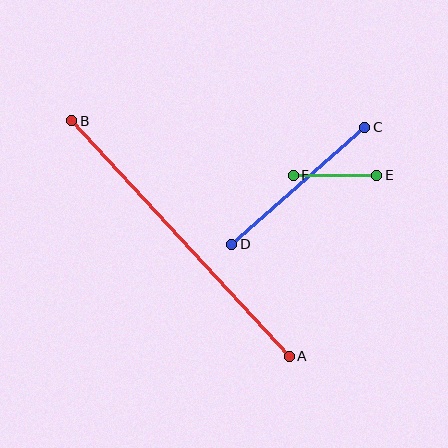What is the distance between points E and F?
The distance is approximately 83 pixels.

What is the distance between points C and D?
The distance is approximately 177 pixels.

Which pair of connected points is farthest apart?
Points A and B are farthest apart.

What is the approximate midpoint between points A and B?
The midpoint is at approximately (181, 239) pixels.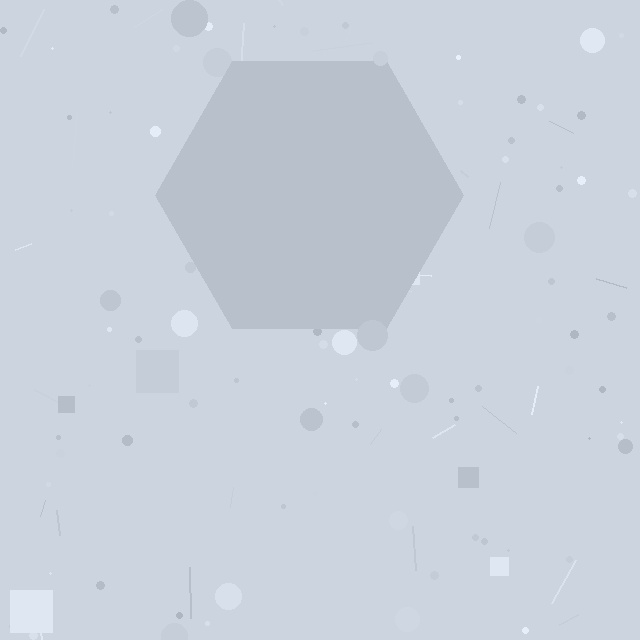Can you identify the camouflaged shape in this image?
The camouflaged shape is a hexagon.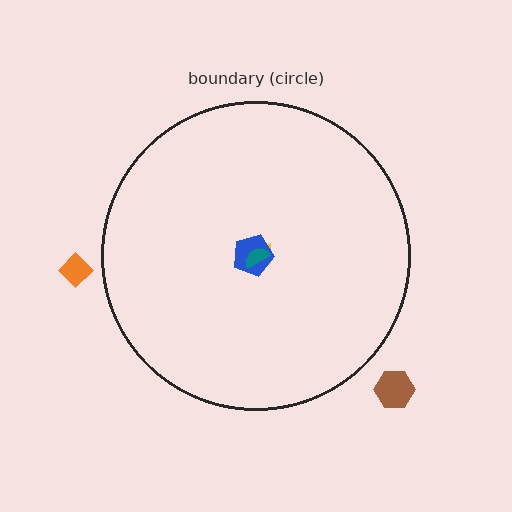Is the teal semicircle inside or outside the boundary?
Inside.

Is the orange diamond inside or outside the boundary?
Outside.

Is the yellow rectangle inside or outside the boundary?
Inside.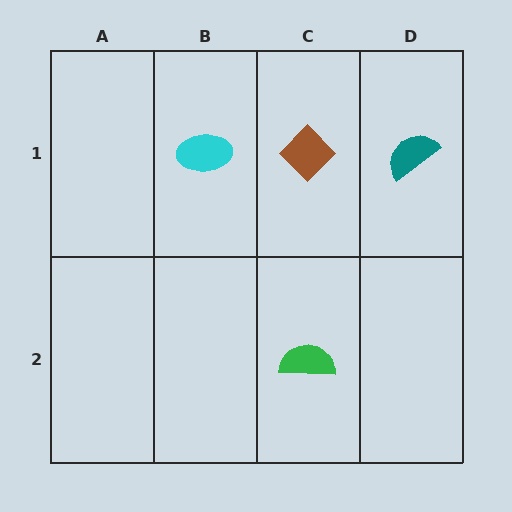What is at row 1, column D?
A teal semicircle.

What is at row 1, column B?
A cyan ellipse.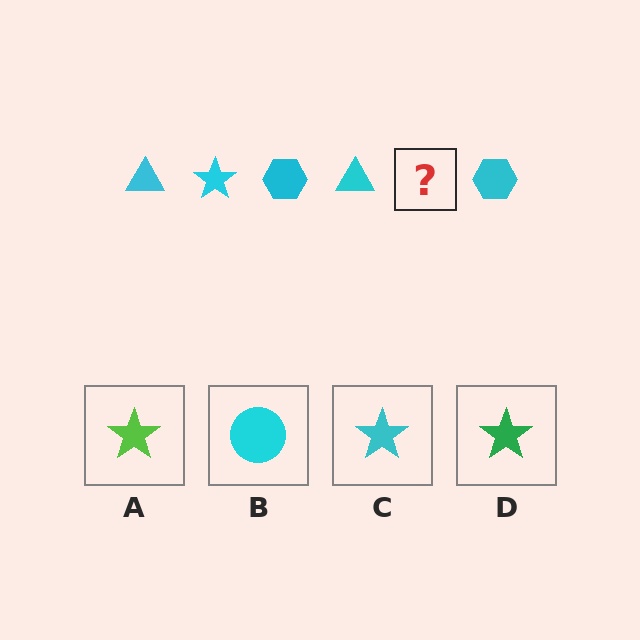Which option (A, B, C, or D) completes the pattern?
C.